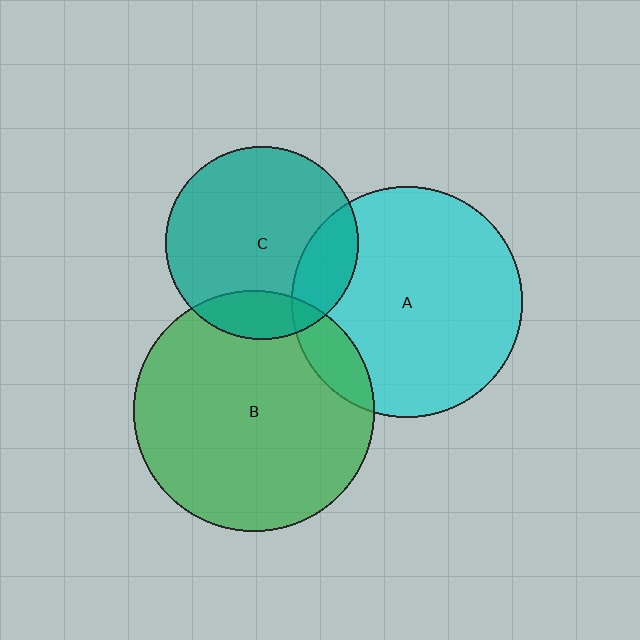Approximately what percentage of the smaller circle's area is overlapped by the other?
Approximately 15%.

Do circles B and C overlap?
Yes.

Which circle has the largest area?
Circle B (green).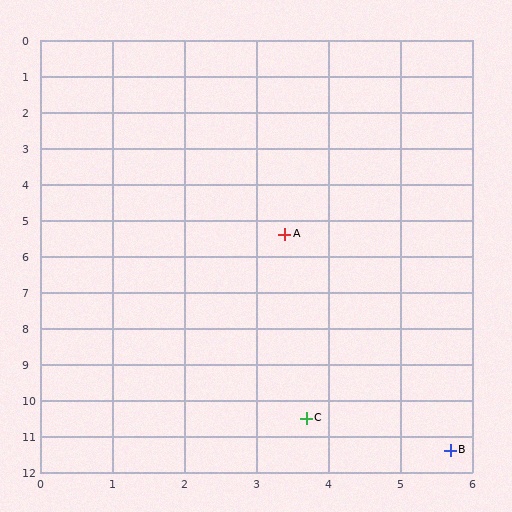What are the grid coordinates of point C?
Point C is at approximately (3.7, 10.5).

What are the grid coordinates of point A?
Point A is at approximately (3.4, 5.4).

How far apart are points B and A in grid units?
Points B and A are about 6.4 grid units apart.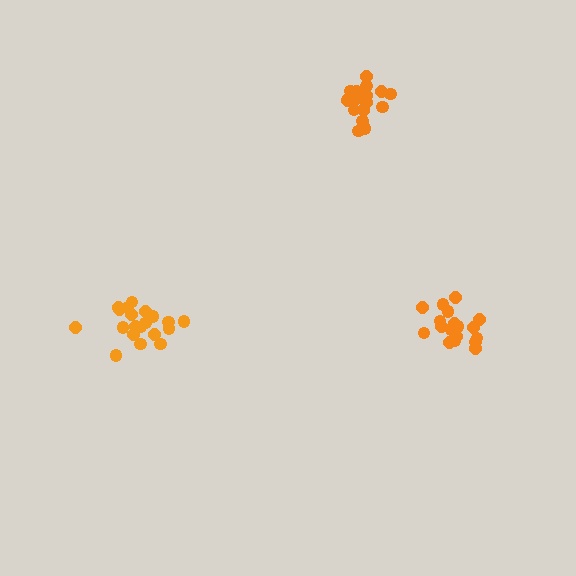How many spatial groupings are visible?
There are 3 spatial groupings.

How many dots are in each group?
Group 1: 20 dots, Group 2: 18 dots, Group 3: 18 dots (56 total).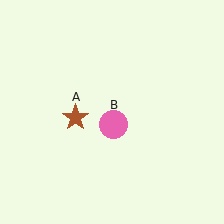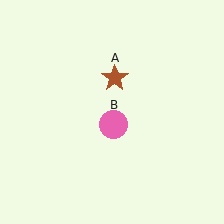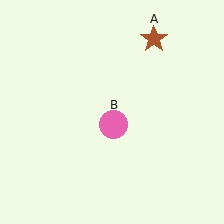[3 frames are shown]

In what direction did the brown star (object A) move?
The brown star (object A) moved up and to the right.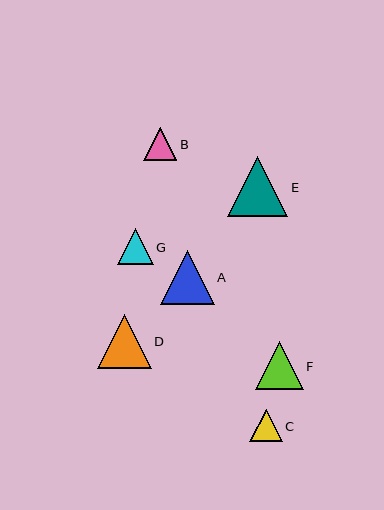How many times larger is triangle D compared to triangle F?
Triangle D is approximately 1.1 times the size of triangle F.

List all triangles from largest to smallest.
From largest to smallest: E, A, D, F, G, B, C.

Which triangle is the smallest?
Triangle C is the smallest with a size of approximately 32 pixels.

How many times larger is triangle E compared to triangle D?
Triangle E is approximately 1.1 times the size of triangle D.